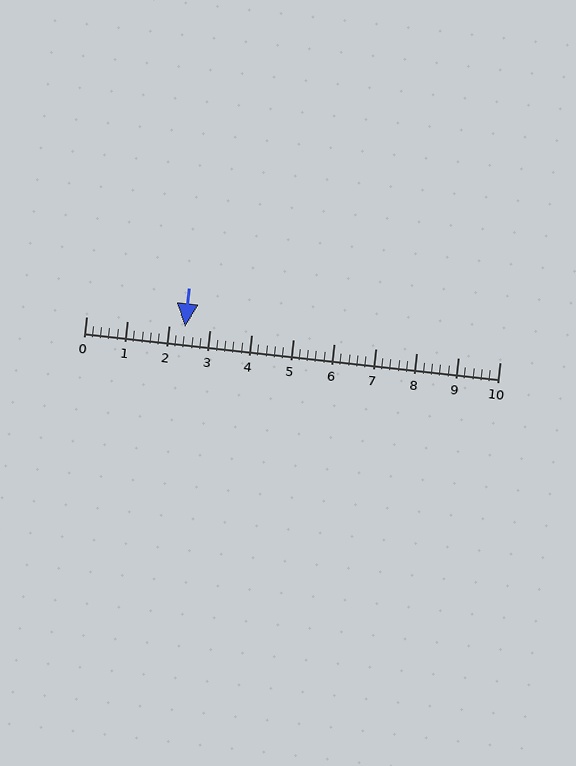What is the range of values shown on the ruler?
The ruler shows values from 0 to 10.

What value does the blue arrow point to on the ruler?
The blue arrow points to approximately 2.4.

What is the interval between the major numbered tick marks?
The major tick marks are spaced 1 units apart.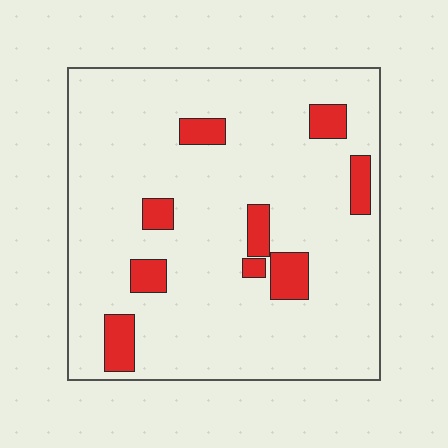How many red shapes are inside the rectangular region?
9.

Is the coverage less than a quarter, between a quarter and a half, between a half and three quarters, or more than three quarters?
Less than a quarter.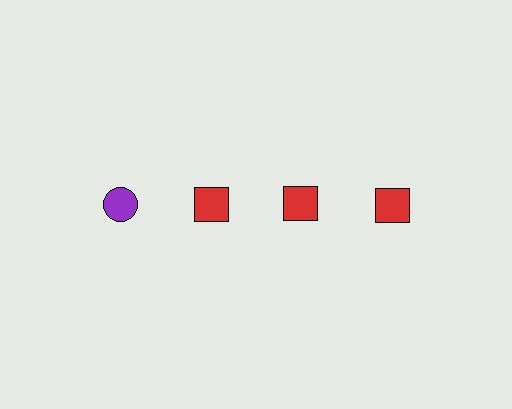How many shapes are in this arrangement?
There are 4 shapes arranged in a grid pattern.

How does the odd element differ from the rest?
It differs in both color (purple instead of red) and shape (circle instead of square).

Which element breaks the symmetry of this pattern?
The purple circle in the top row, leftmost column breaks the symmetry. All other shapes are red squares.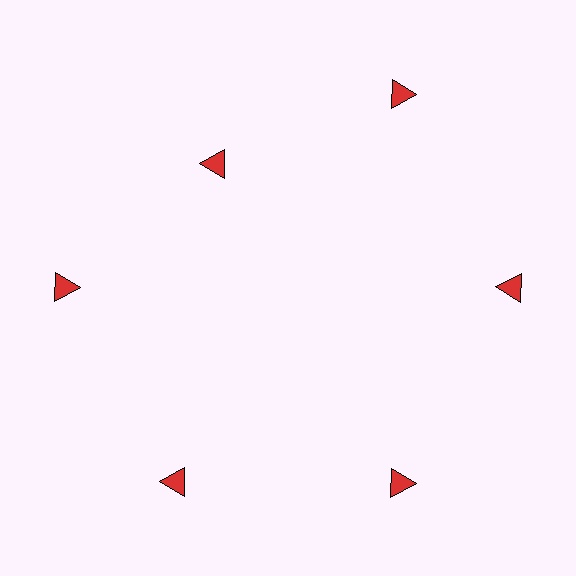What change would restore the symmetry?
The symmetry would be restored by moving it outward, back onto the ring so that all 6 triangles sit at equal angles and equal distance from the center.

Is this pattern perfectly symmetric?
No. The 6 red triangles are arranged in a ring, but one element near the 11 o'clock position is pulled inward toward the center, breaking the 6-fold rotational symmetry.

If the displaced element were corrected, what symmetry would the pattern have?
It would have 6-fold rotational symmetry — the pattern would map onto itself every 60 degrees.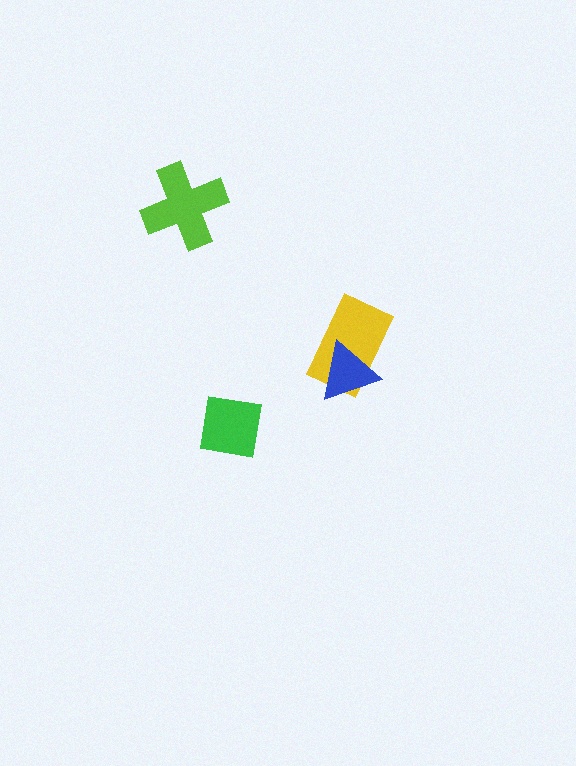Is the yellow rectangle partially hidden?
Yes, it is partially covered by another shape.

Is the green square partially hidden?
No, no other shape covers it.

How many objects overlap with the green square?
0 objects overlap with the green square.